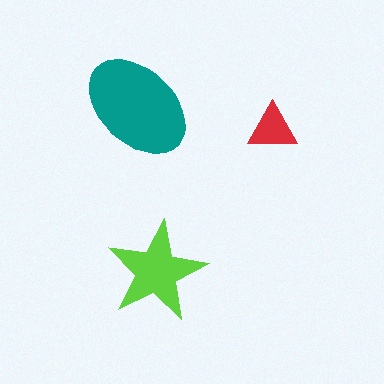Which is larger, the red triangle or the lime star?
The lime star.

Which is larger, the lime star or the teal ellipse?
The teal ellipse.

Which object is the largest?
The teal ellipse.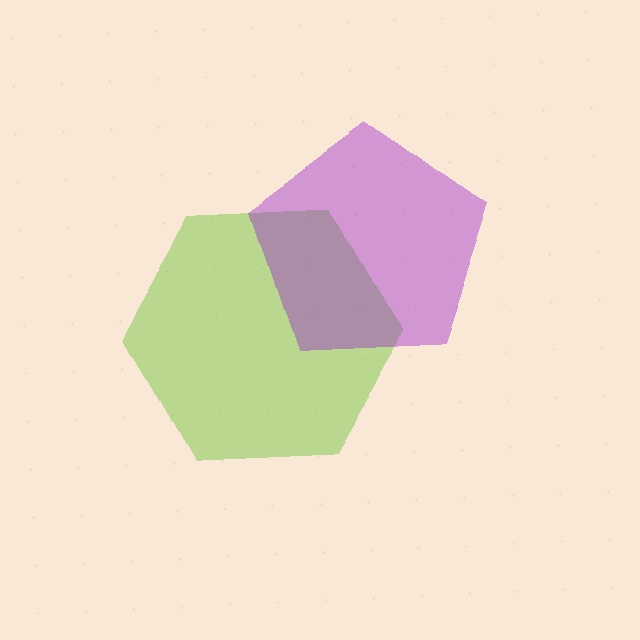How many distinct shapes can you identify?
There are 2 distinct shapes: a lime hexagon, a purple pentagon.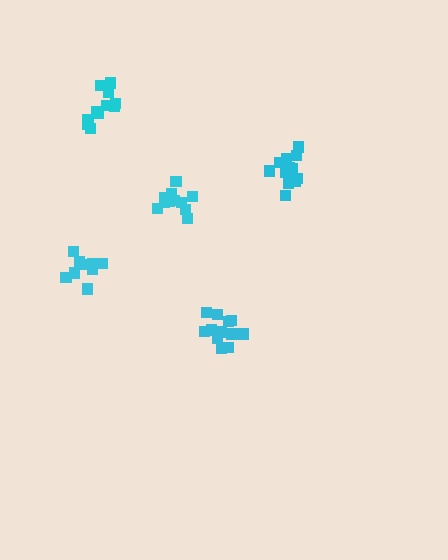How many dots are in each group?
Group 1: 14 dots, Group 2: 11 dots, Group 3: 14 dots, Group 4: 11 dots, Group 5: 9 dots (59 total).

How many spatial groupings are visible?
There are 5 spatial groupings.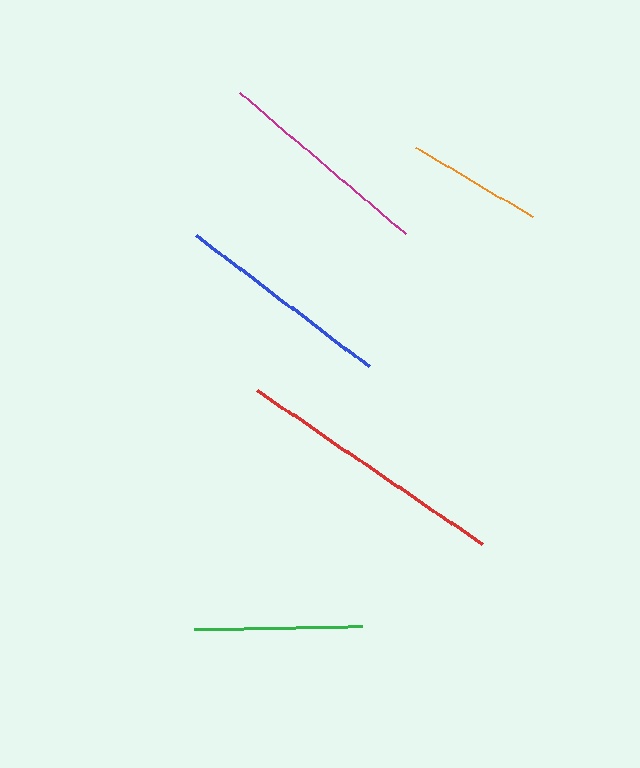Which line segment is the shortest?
The orange line is the shortest at approximately 134 pixels.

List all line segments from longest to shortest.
From longest to shortest: red, magenta, blue, green, orange.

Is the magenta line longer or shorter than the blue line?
The magenta line is longer than the blue line.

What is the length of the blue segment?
The blue segment is approximately 216 pixels long.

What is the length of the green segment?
The green segment is approximately 168 pixels long.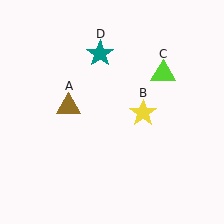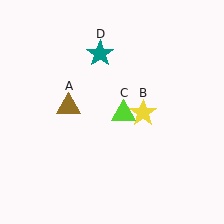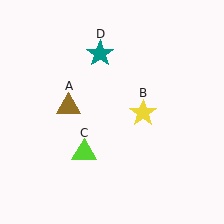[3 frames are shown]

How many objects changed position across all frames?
1 object changed position: lime triangle (object C).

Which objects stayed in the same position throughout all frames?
Brown triangle (object A) and yellow star (object B) and teal star (object D) remained stationary.